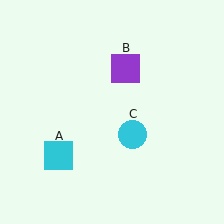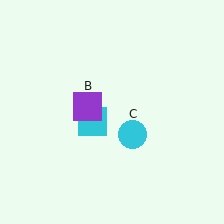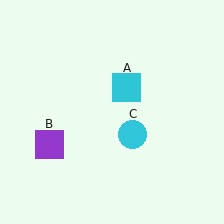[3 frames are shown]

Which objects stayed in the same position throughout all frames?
Cyan circle (object C) remained stationary.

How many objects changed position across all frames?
2 objects changed position: cyan square (object A), purple square (object B).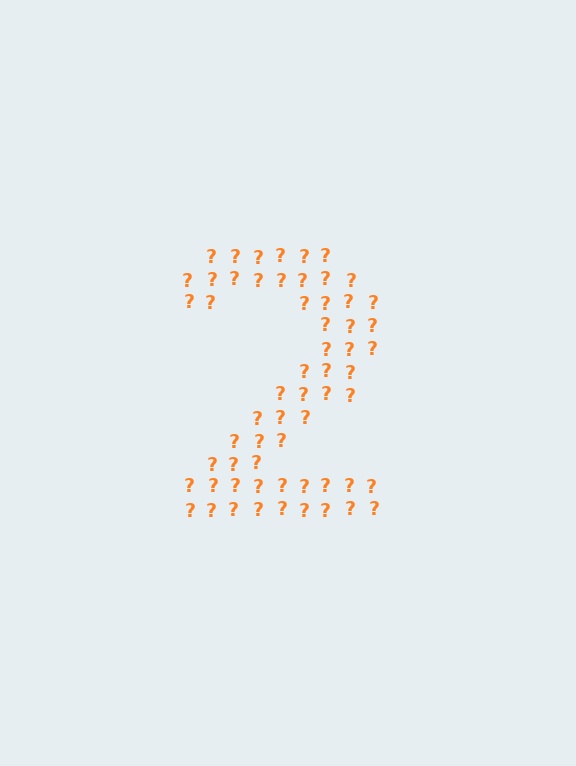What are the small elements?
The small elements are question marks.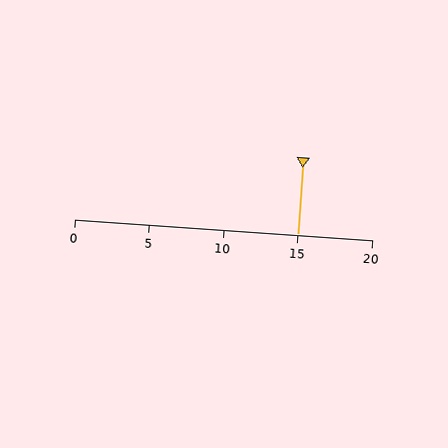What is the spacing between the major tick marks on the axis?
The major ticks are spaced 5 apart.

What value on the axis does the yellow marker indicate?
The marker indicates approximately 15.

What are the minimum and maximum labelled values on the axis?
The axis runs from 0 to 20.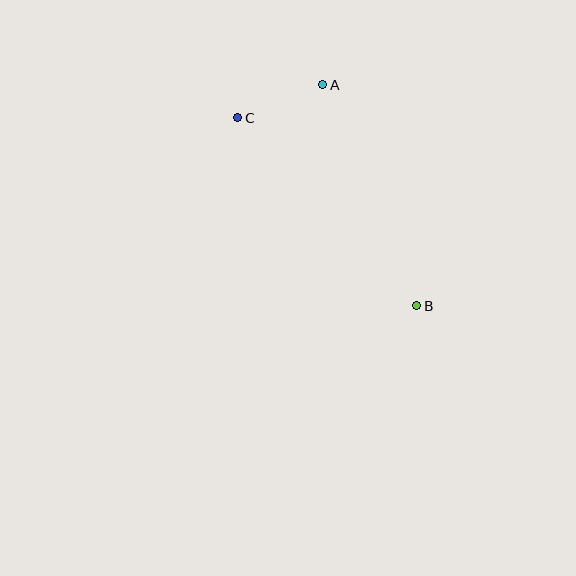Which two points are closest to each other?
Points A and C are closest to each other.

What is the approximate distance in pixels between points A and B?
The distance between A and B is approximately 240 pixels.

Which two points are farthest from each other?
Points B and C are farthest from each other.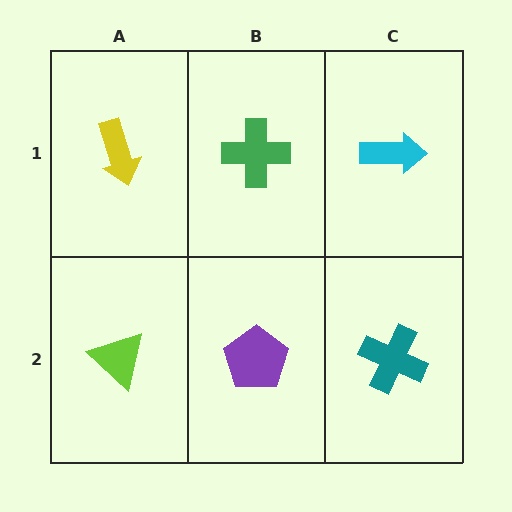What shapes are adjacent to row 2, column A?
A yellow arrow (row 1, column A), a purple pentagon (row 2, column B).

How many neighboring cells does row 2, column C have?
2.